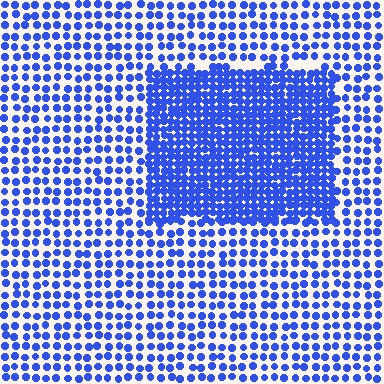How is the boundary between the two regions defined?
The boundary is defined by a change in element density (approximately 2.2x ratio). All elements are the same color, size, and shape.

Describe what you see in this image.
The image contains small blue elements arranged at two different densities. A rectangle-shaped region is visible where the elements are more densely packed than the surrounding area.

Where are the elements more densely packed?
The elements are more densely packed inside the rectangle boundary.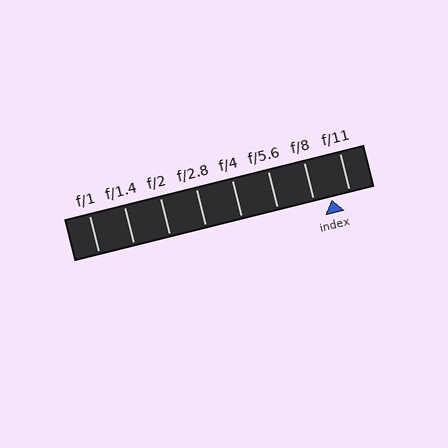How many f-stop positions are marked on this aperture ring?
There are 8 f-stop positions marked.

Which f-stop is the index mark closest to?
The index mark is closest to f/8.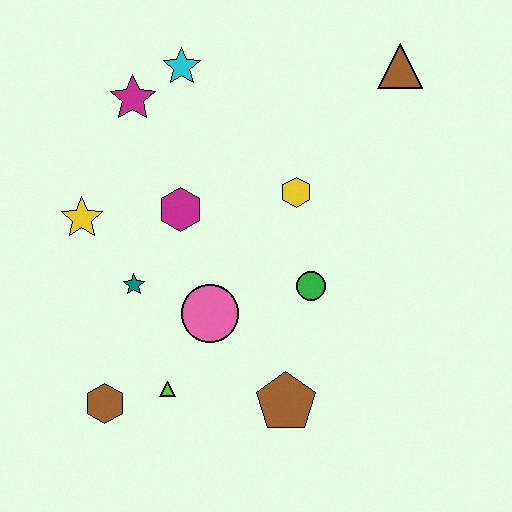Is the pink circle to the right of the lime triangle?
Yes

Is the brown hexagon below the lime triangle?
Yes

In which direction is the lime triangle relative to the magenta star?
The lime triangle is below the magenta star.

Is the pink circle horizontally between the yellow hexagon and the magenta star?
Yes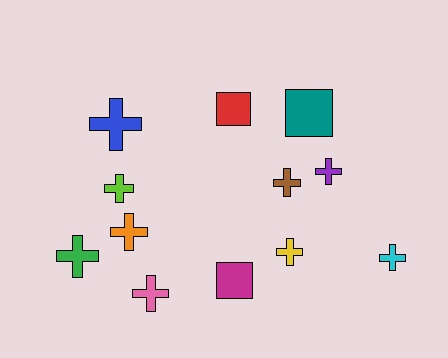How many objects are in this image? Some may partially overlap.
There are 12 objects.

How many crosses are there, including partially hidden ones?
There are 9 crosses.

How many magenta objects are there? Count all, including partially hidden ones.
There is 1 magenta object.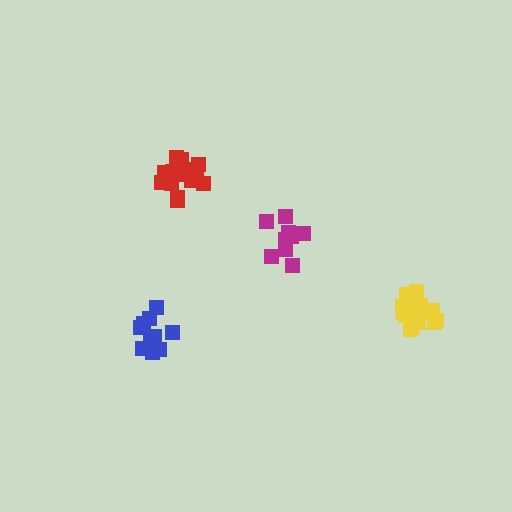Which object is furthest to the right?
The yellow cluster is rightmost.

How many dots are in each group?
Group 1: 15 dots, Group 2: 10 dots, Group 3: 15 dots, Group 4: 11 dots (51 total).